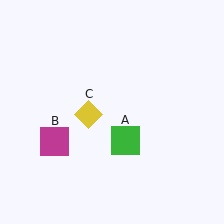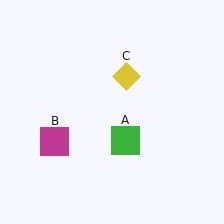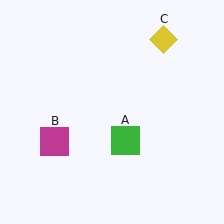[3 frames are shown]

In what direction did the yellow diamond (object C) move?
The yellow diamond (object C) moved up and to the right.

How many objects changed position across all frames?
1 object changed position: yellow diamond (object C).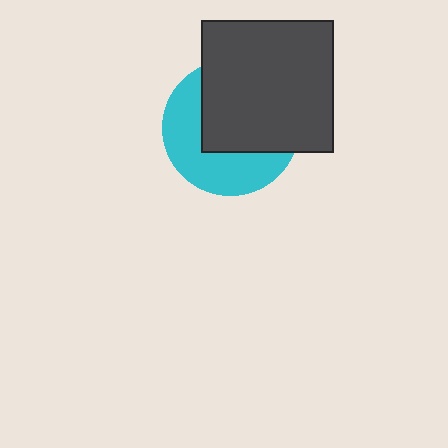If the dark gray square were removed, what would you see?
You would see the complete cyan circle.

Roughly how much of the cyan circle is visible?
About half of it is visible (roughly 45%).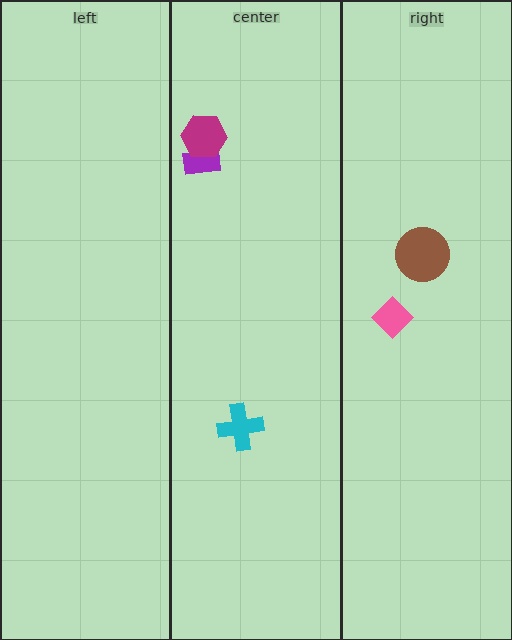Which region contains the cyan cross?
The center region.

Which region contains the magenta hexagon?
The center region.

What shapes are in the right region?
The brown circle, the pink diamond.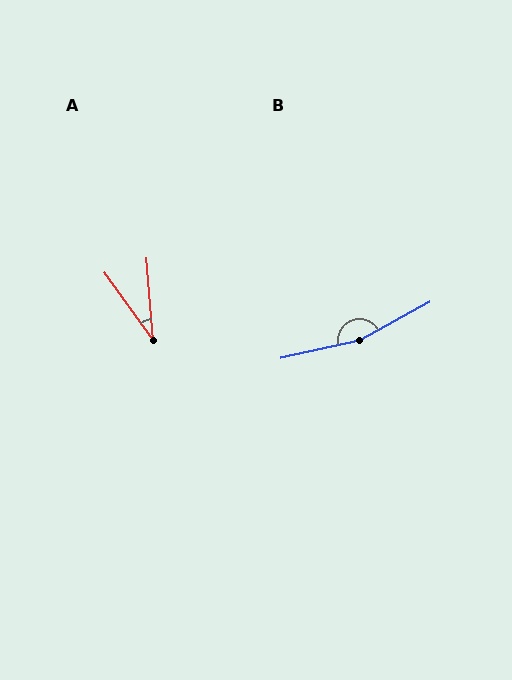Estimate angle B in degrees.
Approximately 164 degrees.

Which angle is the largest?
B, at approximately 164 degrees.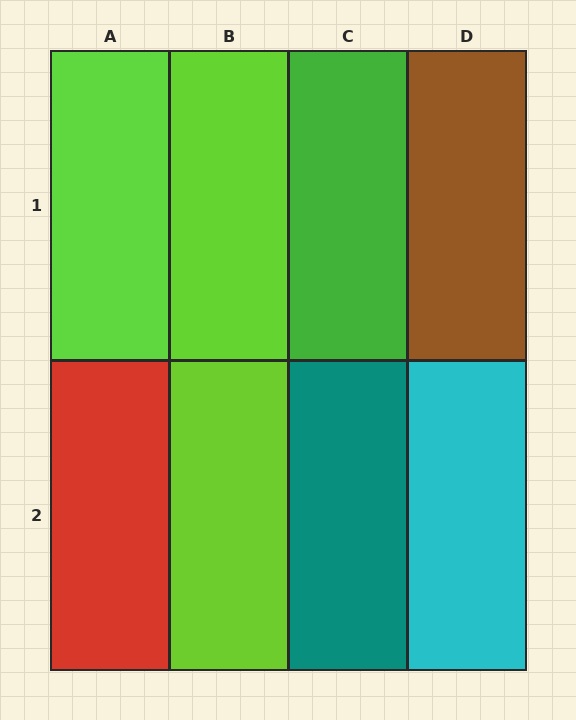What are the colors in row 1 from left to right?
Lime, lime, green, brown.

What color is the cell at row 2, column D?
Cyan.